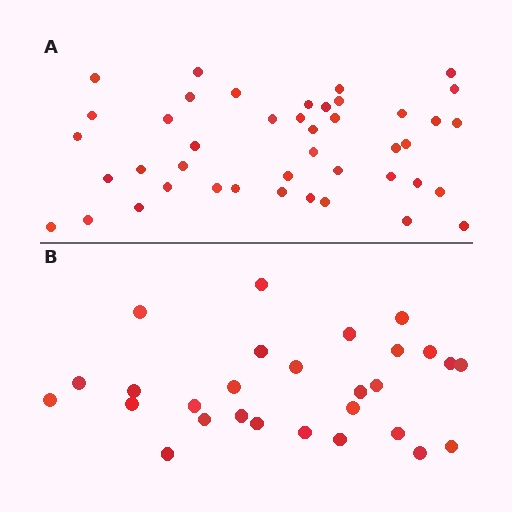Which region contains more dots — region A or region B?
Region A (the top region) has more dots.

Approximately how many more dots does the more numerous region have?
Region A has approximately 15 more dots than region B.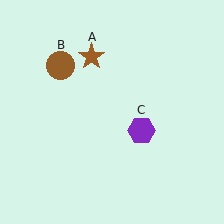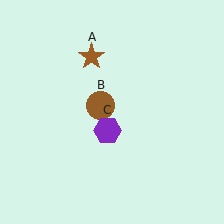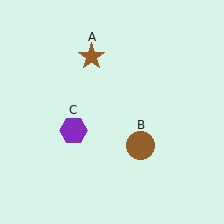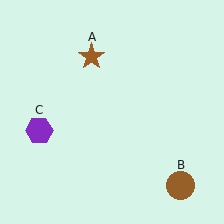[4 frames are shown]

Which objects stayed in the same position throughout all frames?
Brown star (object A) remained stationary.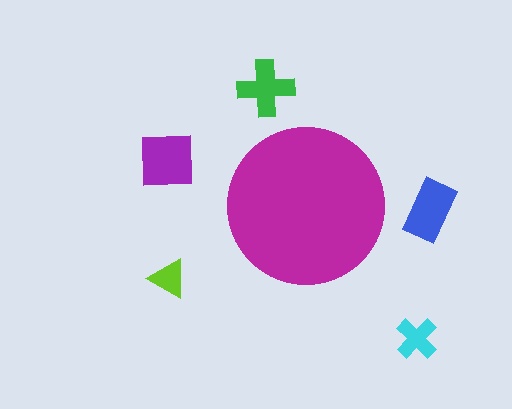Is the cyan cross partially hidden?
No, the cyan cross is fully visible.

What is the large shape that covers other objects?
A magenta circle.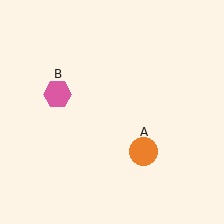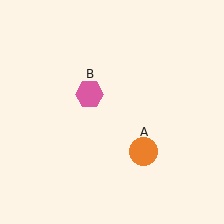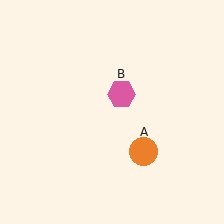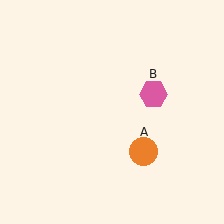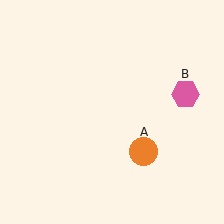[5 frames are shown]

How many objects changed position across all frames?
1 object changed position: pink hexagon (object B).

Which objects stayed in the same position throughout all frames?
Orange circle (object A) remained stationary.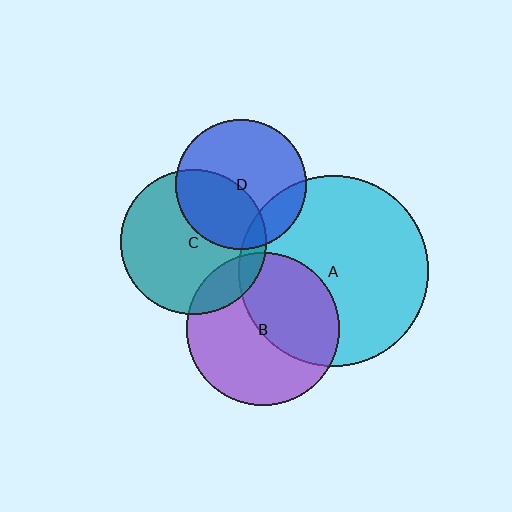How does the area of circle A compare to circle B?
Approximately 1.6 times.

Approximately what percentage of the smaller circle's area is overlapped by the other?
Approximately 45%.